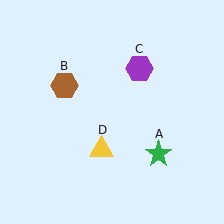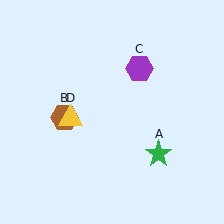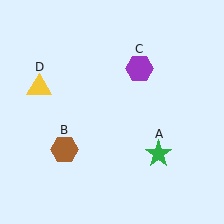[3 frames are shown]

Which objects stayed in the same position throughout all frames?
Green star (object A) and purple hexagon (object C) remained stationary.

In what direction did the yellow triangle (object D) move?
The yellow triangle (object D) moved up and to the left.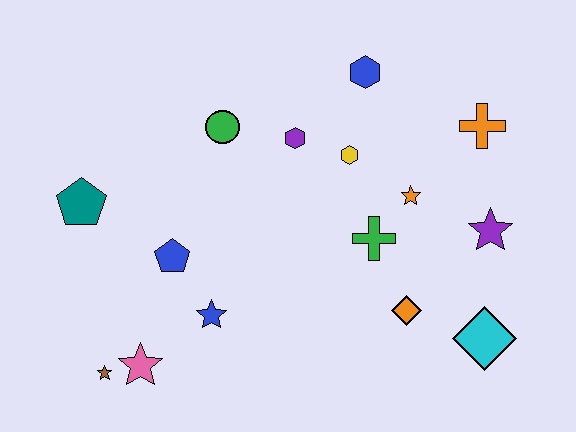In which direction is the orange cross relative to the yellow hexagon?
The orange cross is to the right of the yellow hexagon.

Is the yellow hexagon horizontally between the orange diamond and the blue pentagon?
Yes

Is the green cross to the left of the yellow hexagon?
No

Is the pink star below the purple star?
Yes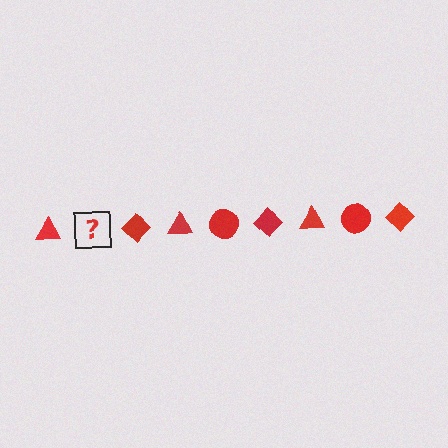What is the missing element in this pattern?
The missing element is a red circle.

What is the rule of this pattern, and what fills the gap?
The rule is that the pattern cycles through triangle, circle, diamond shapes in red. The gap should be filled with a red circle.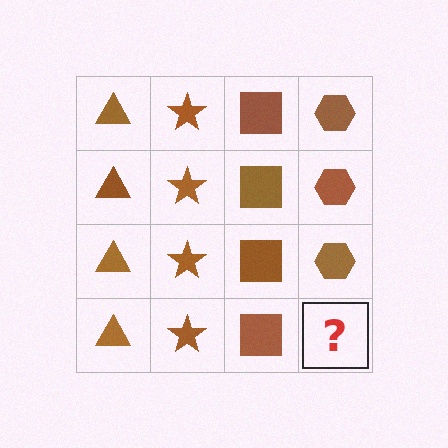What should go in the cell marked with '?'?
The missing cell should contain a brown hexagon.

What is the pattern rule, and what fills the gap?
The rule is that each column has a consistent shape. The gap should be filled with a brown hexagon.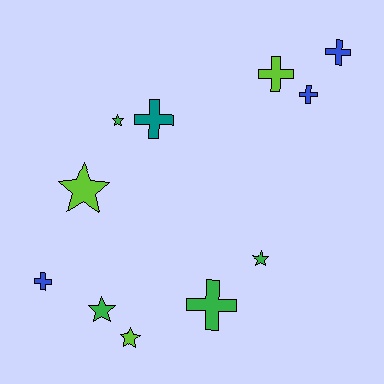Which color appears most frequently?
Green, with 4 objects.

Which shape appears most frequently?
Cross, with 6 objects.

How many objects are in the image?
There are 11 objects.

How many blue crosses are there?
There are 3 blue crosses.